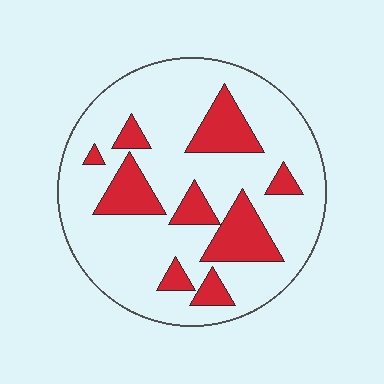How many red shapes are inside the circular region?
9.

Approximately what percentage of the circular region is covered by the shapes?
Approximately 25%.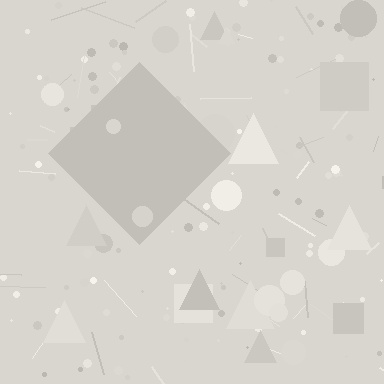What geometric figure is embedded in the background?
A diamond is embedded in the background.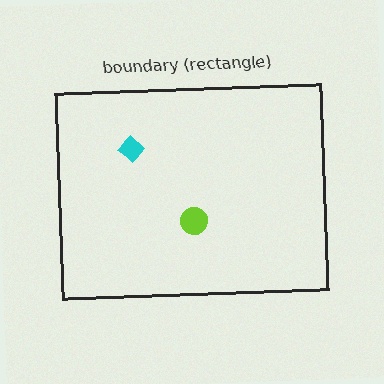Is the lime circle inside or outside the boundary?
Inside.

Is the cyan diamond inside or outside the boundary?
Inside.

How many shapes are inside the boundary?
2 inside, 0 outside.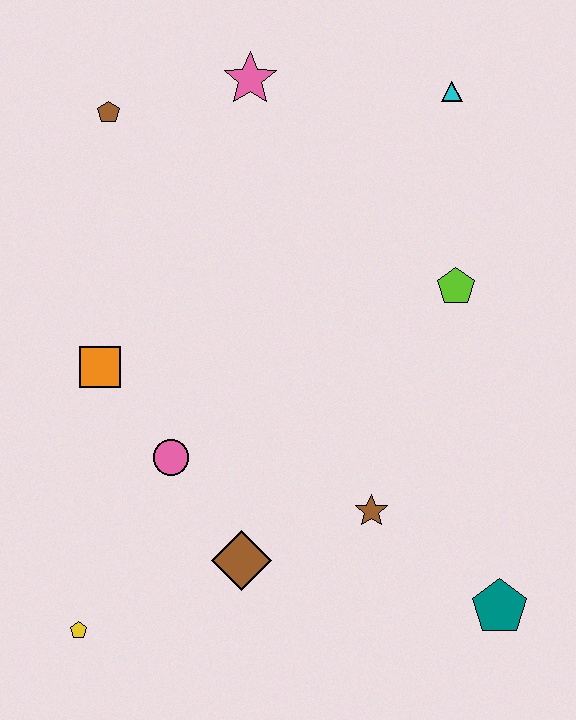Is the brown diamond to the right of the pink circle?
Yes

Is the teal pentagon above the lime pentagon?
No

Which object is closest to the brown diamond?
The pink circle is closest to the brown diamond.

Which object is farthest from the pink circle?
The cyan triangle is farthest from the pink circle.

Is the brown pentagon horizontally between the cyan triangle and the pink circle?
No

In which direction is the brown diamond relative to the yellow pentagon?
The brown diamond is to the right of the yellow pentagon.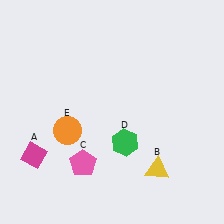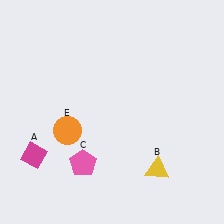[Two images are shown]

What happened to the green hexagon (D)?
The green hexagon (D) was removed in Image 2. It was in the bottom-right area of Image 1.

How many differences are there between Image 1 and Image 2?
There is 1 difference between the two images.